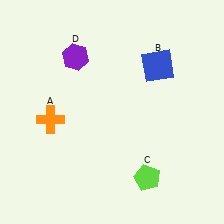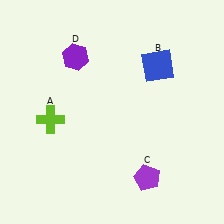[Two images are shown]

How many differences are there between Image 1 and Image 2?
There are 2 differences between the two images.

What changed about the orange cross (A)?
In Image 1, A is orange. In Image 2, it changed to lime.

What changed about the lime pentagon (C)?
In Image 1, C is lime. In Image 2, it changed to purple.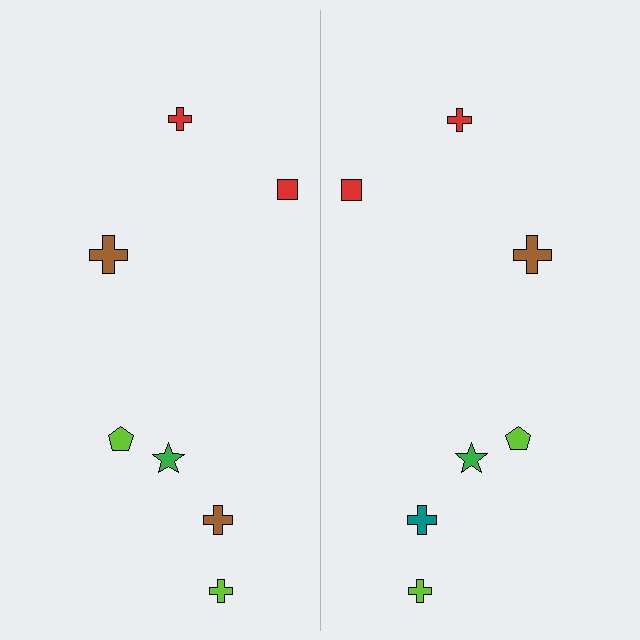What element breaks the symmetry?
The teal cross on the right side breaks the symmetry — its mirror counterpart is brown.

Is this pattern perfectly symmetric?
No, the pattern is not perfectly symmetric. The teal cross on the right side breaks the symmetry — its mirror counterpart is brown.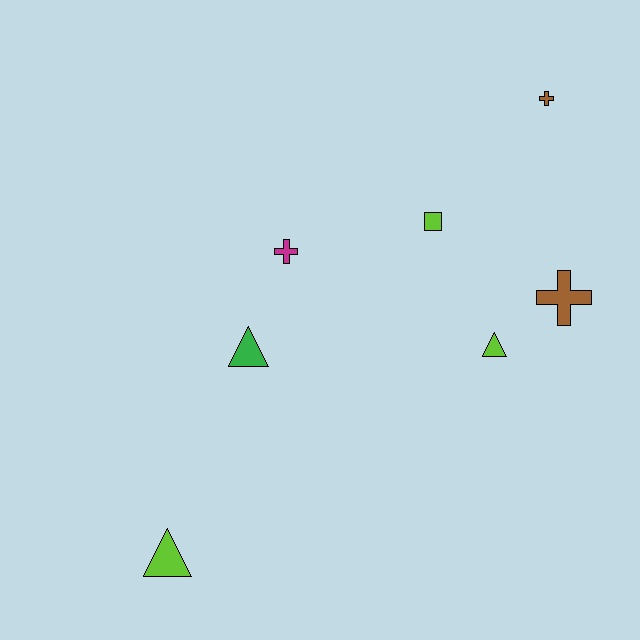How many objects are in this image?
There are 7 objects.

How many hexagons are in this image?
There are no hexagons.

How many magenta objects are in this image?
There is 1 magenta object.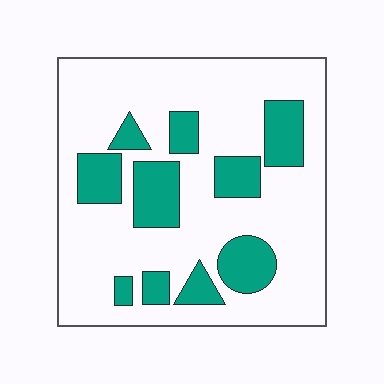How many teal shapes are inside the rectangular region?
10.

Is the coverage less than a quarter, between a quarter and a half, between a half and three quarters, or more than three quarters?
Less than a quarter.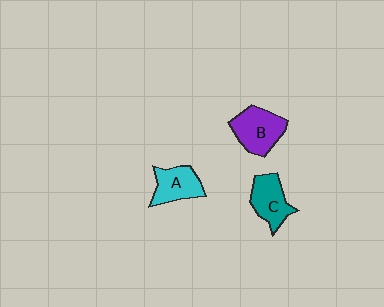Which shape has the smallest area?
Shape A (cyan).